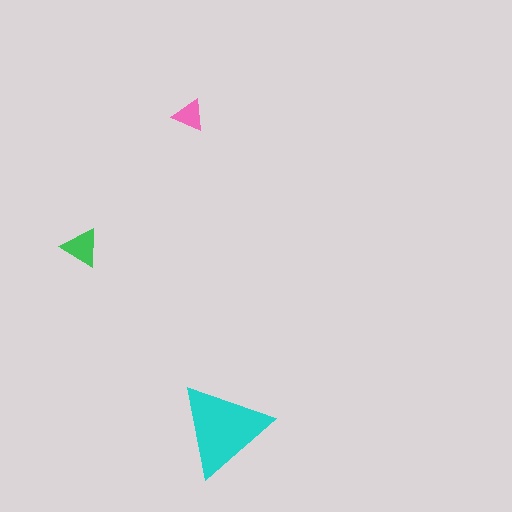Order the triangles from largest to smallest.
the cyan one, the green one, the pink one.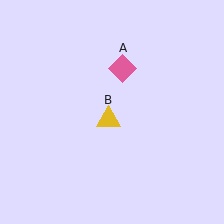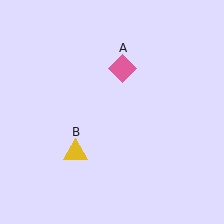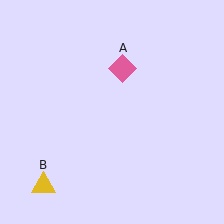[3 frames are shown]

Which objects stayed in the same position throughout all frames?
Pink diamond (object A) remained stationary.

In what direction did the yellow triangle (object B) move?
The yellow triangle (object B) moved down and to the left.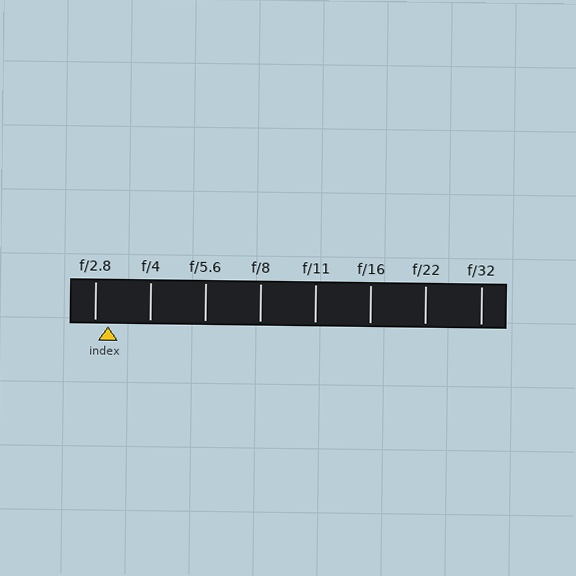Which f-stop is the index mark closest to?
The index mark is closest to f/2.8.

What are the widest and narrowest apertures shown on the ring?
The widest aperture shown is f/2.8 and the narrowest is f/32.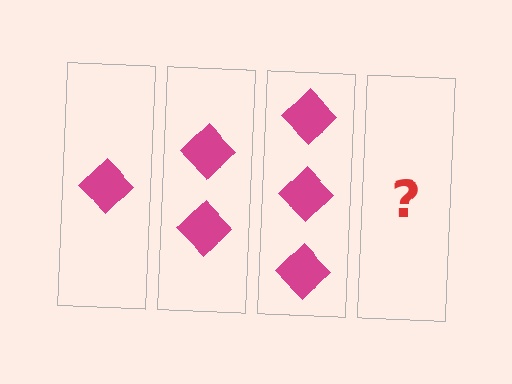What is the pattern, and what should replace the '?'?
The pattern is that each step adds one more diamond. The '?' should be 4 diamonds.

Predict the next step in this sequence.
The next step is 4 diamonds.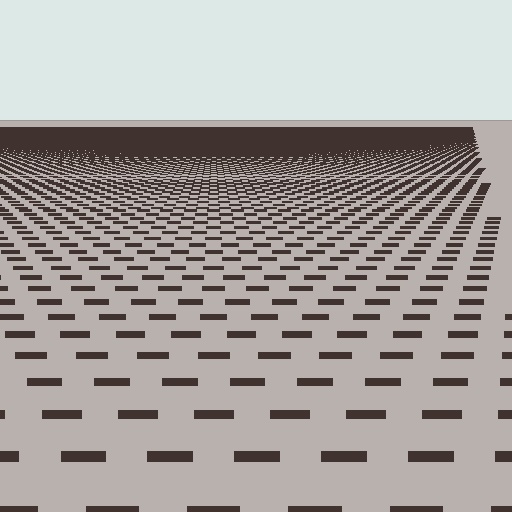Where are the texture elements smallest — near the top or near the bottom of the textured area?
Near the top.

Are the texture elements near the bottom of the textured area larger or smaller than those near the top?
Larger. Near the bottom, elements are closer to the viewer and appear at a bigger on-screen size.